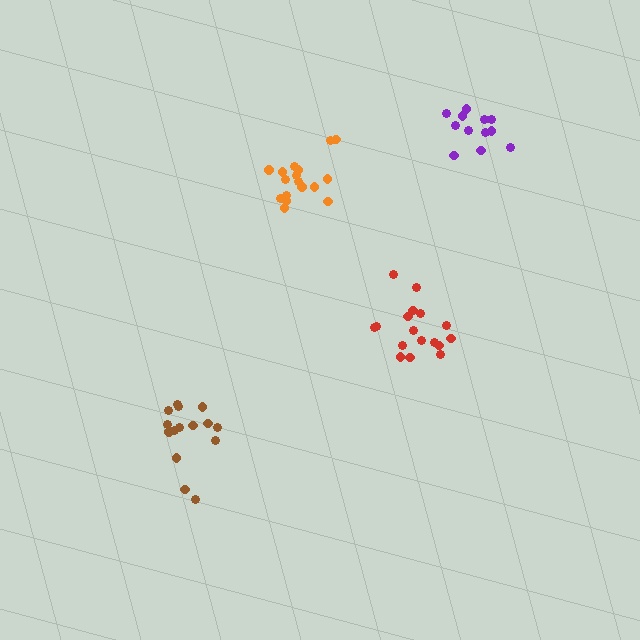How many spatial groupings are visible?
There are 4 spatial groupings.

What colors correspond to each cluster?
The clusters are colored: orange, purple, brown, red.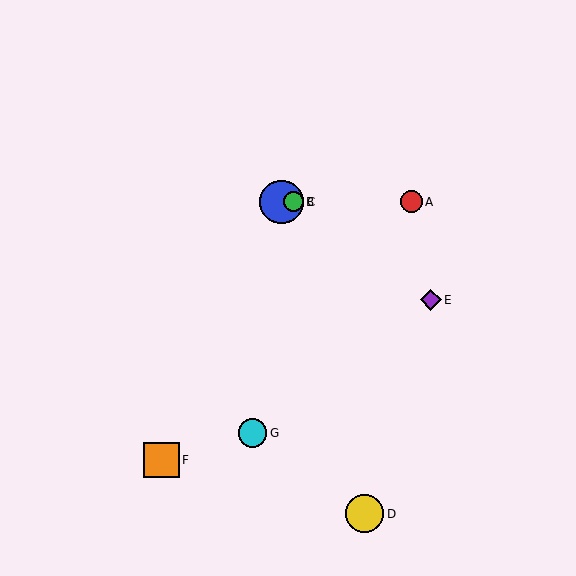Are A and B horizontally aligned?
Yes, both are at y≈202.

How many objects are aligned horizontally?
3 objects (A, B, C) are aligned horizontally.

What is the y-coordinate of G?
Object G is at y≈433.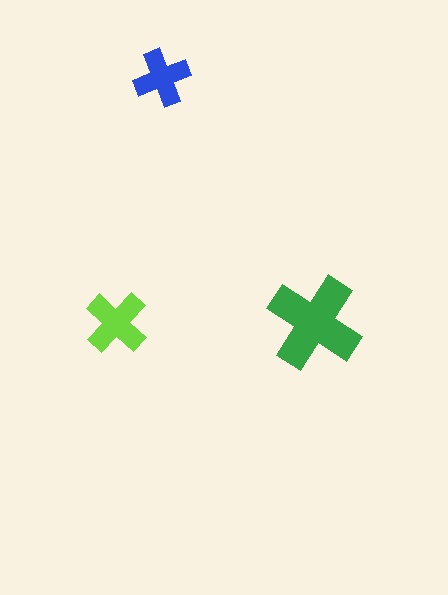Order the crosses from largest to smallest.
the green one, the lime one, the blue one.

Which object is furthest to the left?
The lime cross is leftmost.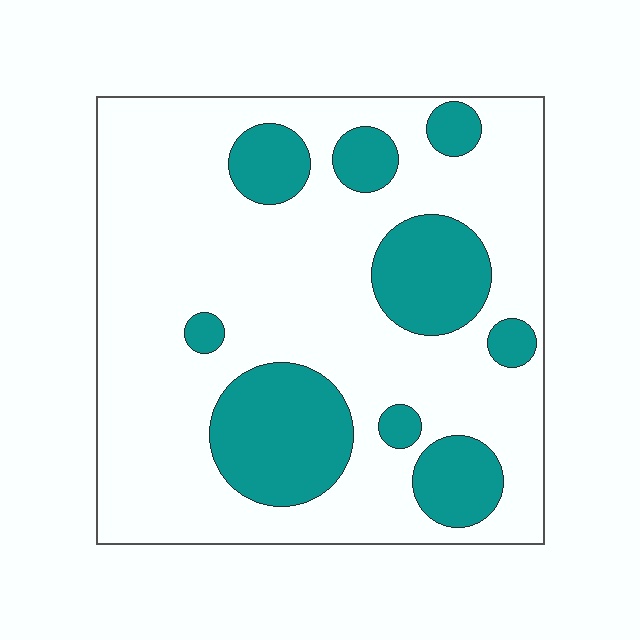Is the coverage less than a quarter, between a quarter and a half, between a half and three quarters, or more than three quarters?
Between a quarter and a half.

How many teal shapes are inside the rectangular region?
9.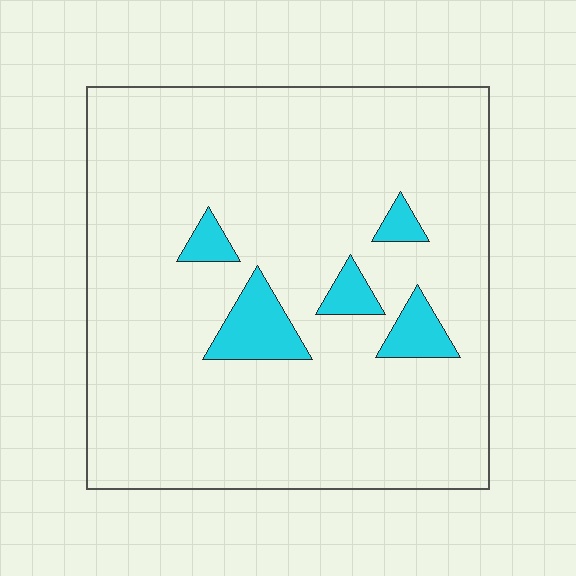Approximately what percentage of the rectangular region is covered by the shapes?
Approximately 10%.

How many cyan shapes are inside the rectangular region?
5.